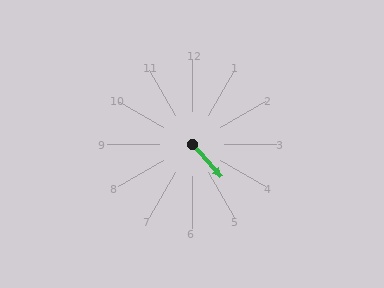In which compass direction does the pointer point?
Southeast.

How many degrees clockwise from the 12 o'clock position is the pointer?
Approximately 138 degrees.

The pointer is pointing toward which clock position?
Roughly 5 o'clock.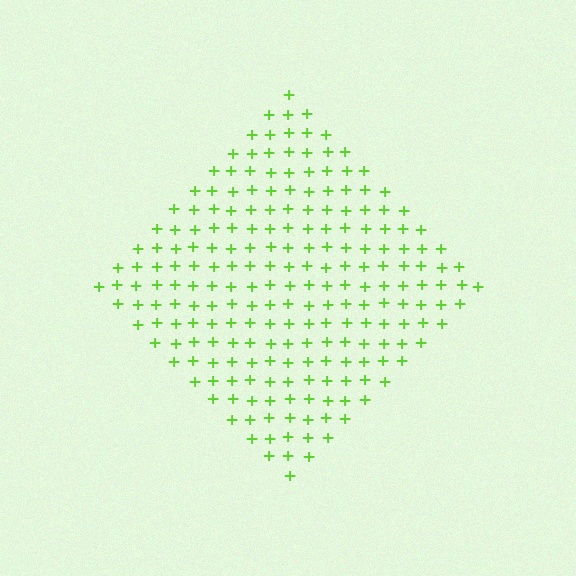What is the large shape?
The large shape is a diamond.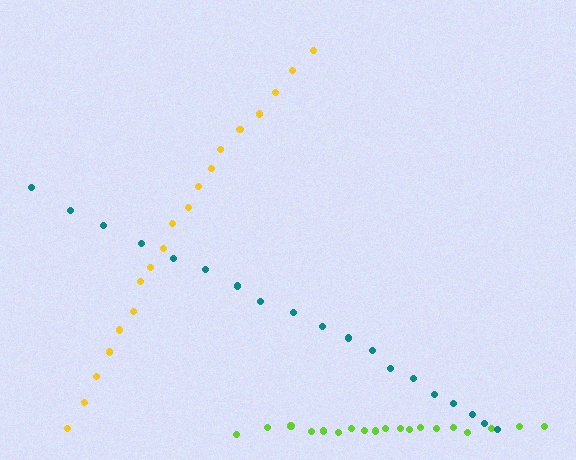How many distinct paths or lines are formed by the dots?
There are 3 distinct paths.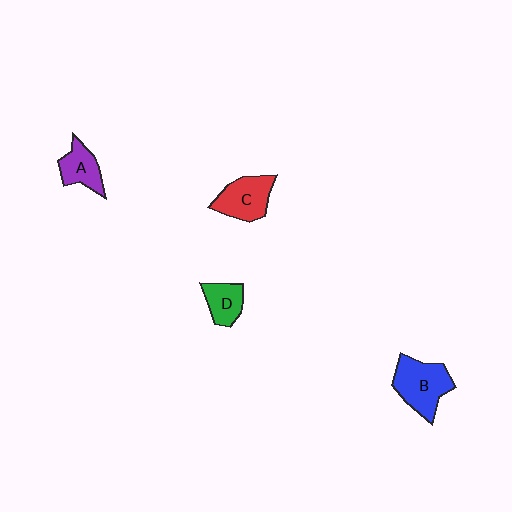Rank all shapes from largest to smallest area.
From largest to smallest: B (blue), C (red), A (purple), D (green).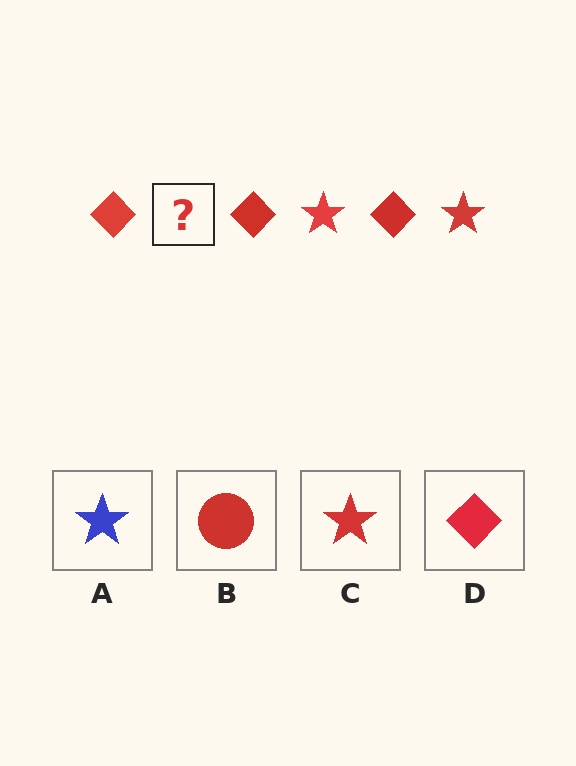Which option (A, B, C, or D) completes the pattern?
C.